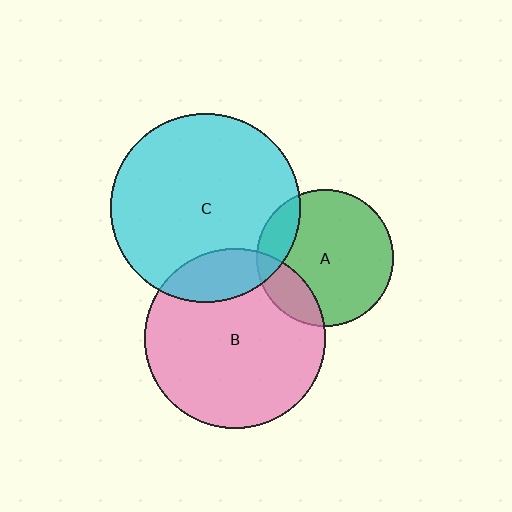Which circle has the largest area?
Circle C (cyan).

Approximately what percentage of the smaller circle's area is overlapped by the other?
Approximately 15%.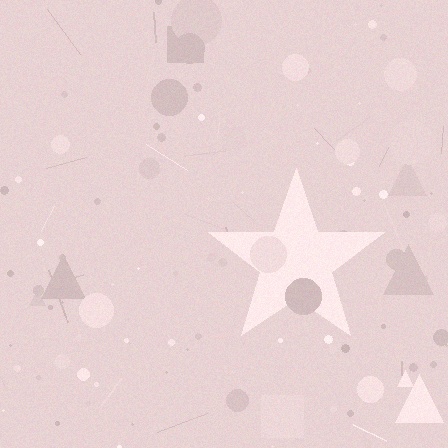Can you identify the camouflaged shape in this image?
The camouflaged shape is a star.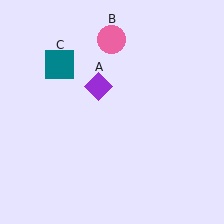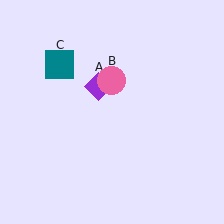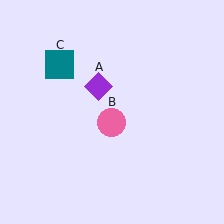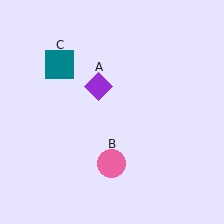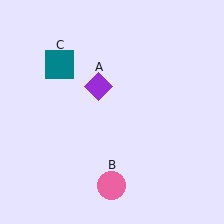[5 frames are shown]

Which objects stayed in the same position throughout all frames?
Purple diamond (object A) and teal square (object C) remained stationary.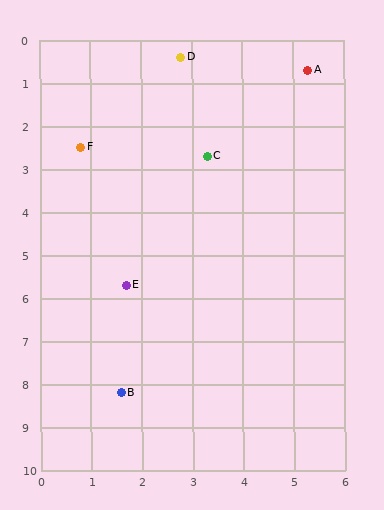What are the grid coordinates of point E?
Point E is at approximately (1.7, 5.7).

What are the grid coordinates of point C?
Point C is at approximately (3.3, 2.7).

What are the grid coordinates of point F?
Point F is at approximately (0.8, 2.5).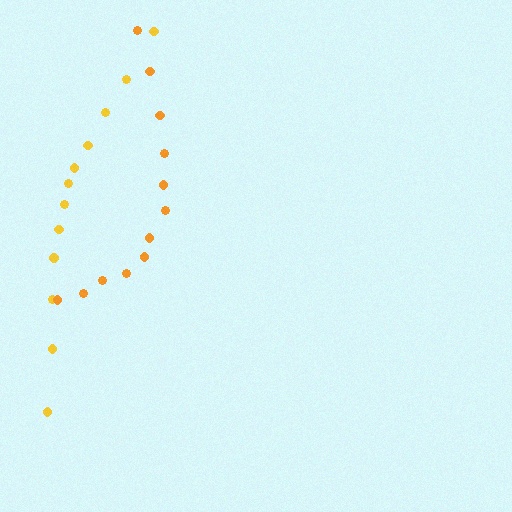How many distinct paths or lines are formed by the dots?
There are 2 distinct paths.